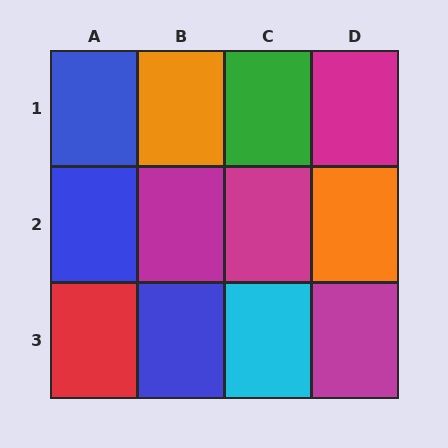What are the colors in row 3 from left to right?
Red, blue, cyan, magenta.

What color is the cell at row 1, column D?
Magenta.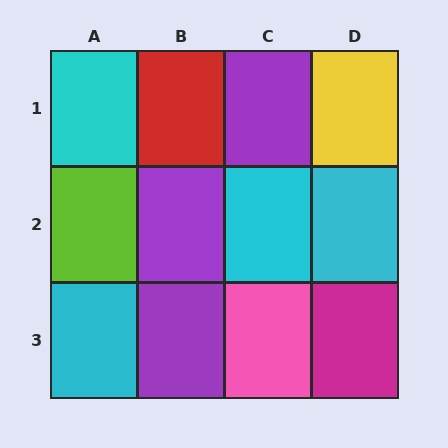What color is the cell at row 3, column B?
Purple.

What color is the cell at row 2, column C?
Cyan.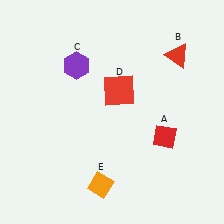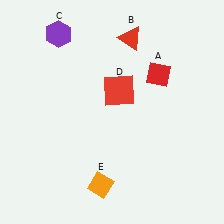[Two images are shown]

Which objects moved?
The objects that moved are: the red diamond (A), the red triangle (B), the purple hexagon (C).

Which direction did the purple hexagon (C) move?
The purple hexagon (C) moved up.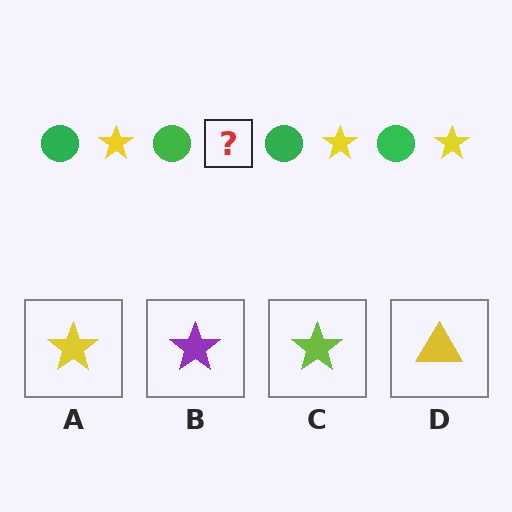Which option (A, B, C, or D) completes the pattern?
A.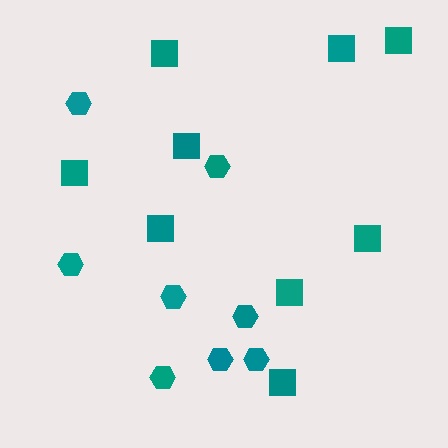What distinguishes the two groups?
There are 2 groups: one group of squares (9) and one group of hexagons (8).